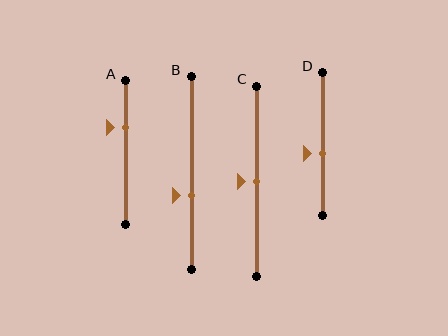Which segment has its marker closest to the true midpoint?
Segment C has its marker closest to the true midpoint.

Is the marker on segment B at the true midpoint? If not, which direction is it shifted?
No, the marker on segment B is shifted downward by about 11% of the segment length.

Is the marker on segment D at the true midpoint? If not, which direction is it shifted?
No, the marker on segment D is shifted downward by about 7% of the segment length.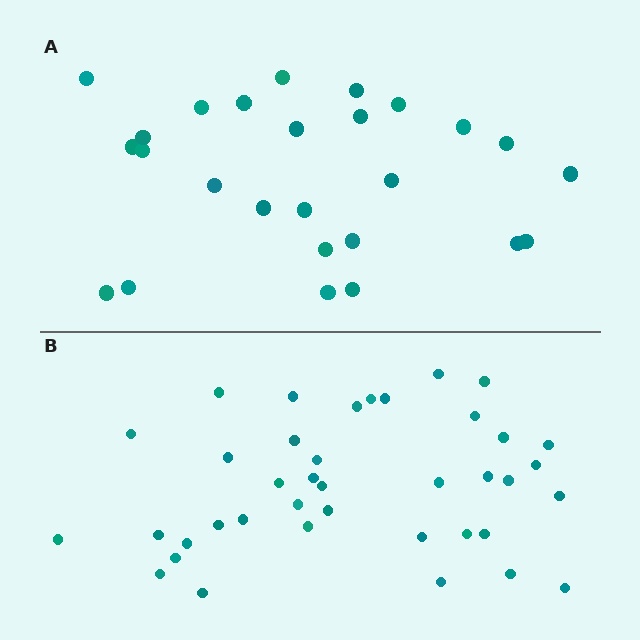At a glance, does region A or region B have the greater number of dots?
Region B (the bottom region) has more dots.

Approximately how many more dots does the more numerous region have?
Region B has approximately 15 more dots than region A.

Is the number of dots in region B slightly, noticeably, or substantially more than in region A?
Region B has substantially more. The ratio is roughly 1.5 to 1.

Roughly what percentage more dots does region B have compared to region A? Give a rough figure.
About 50% more.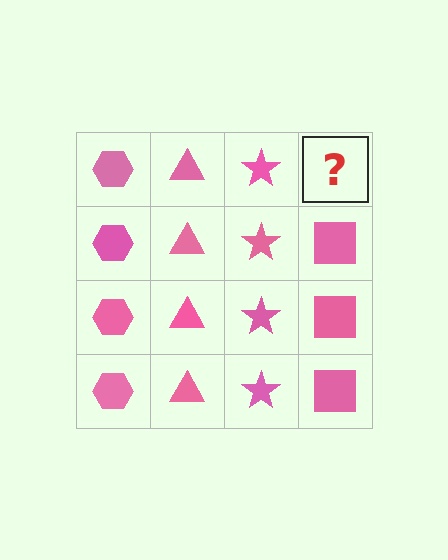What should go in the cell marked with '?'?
The missing cell should contain a pink square.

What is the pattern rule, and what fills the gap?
The rule is that each column has a consistent shape. The gap should be filled with a pink square.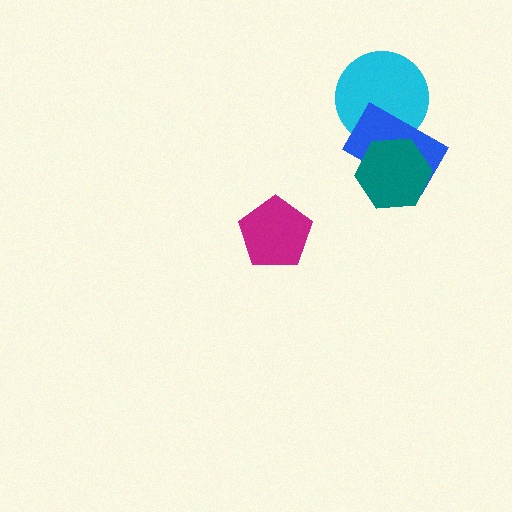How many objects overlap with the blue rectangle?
2 objects overlap with the blue rectangle.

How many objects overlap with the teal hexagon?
2 objects overlap with the teal hexagon.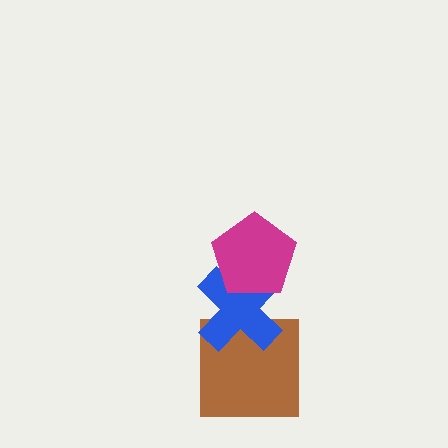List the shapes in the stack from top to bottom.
From top to bottom: the magenta pentagon, the blue cross, the brown square.